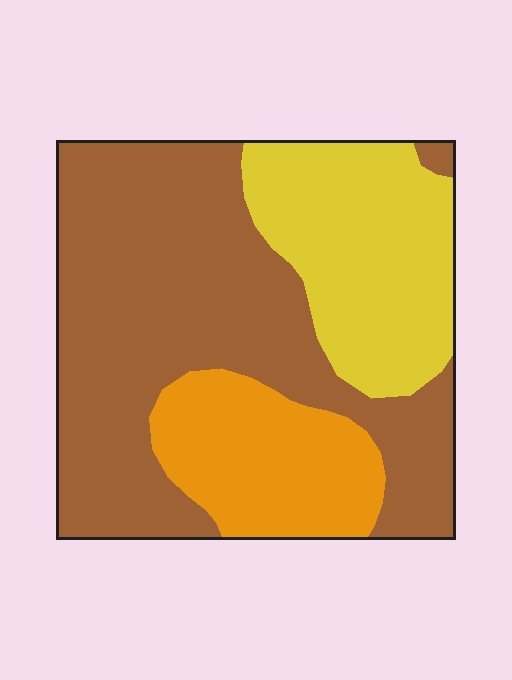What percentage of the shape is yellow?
Yellow takes up about one quarter (1/4) of the shape.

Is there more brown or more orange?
Brown.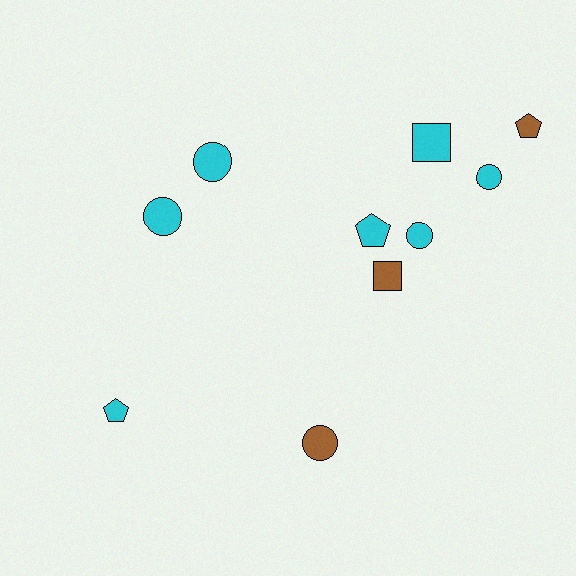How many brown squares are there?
There is 1 brown square.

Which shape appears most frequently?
Circle, with 5 objects.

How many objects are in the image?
There are 10 objects.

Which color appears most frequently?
Cyan, with 7 objects.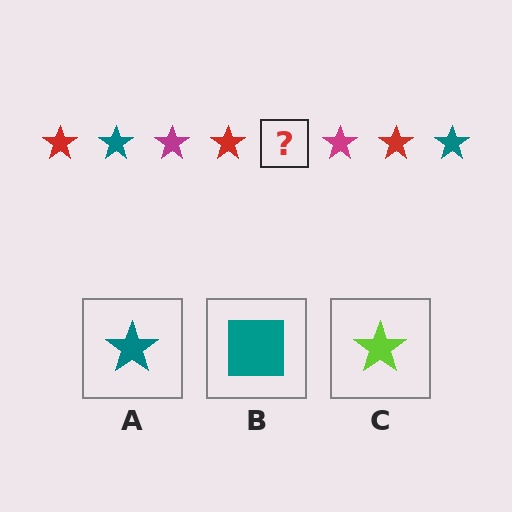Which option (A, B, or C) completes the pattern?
A.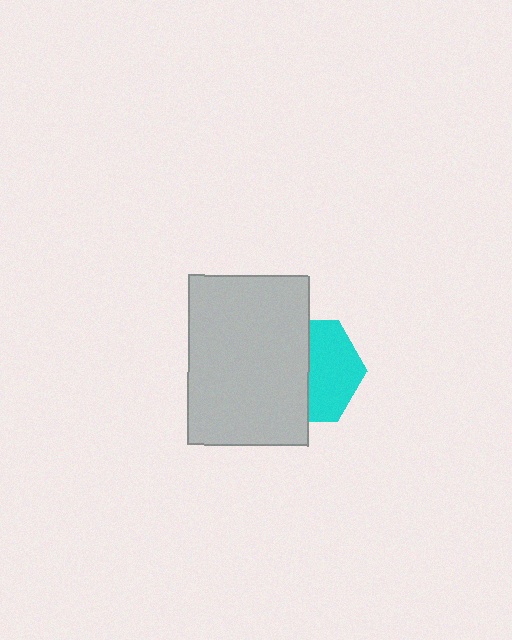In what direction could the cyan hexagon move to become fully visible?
The cyan hexagon could move right. That would shift it out from behind the light gray rectangle entirely.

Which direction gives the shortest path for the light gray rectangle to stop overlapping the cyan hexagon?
Moving left gives the shortest separation.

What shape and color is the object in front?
The object in front is a light gray rectangle.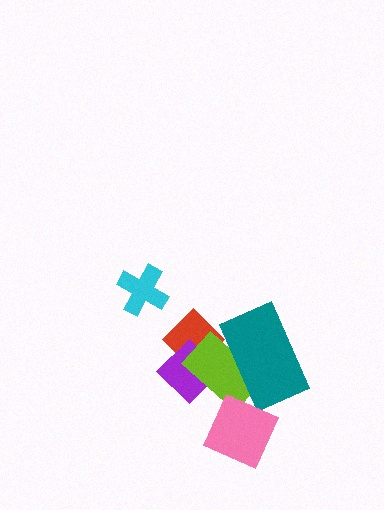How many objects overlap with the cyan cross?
0 objects overlap with the cyan cross.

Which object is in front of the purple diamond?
The lime rectangle is in front of the purple diamond.